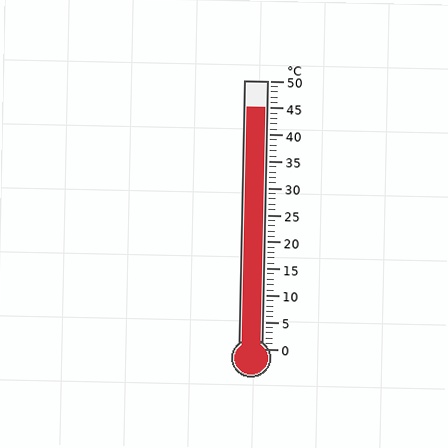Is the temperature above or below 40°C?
The temperature is above 40°C.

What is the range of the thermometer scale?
The thermometer scale ranges from 0°C to 50°C.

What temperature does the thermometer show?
The thermometer shows approximately 45°C.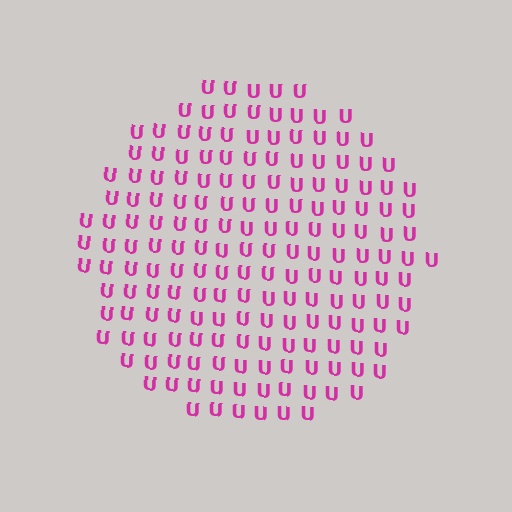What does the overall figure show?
The overall figure shows a circle.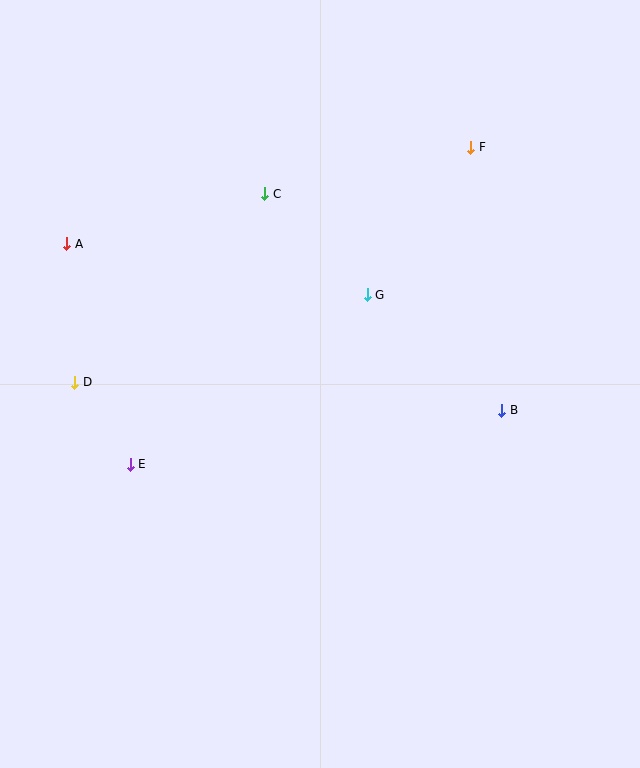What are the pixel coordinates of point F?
Point F is at (471, 147).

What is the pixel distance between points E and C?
The distance between E and C is 302 pixels.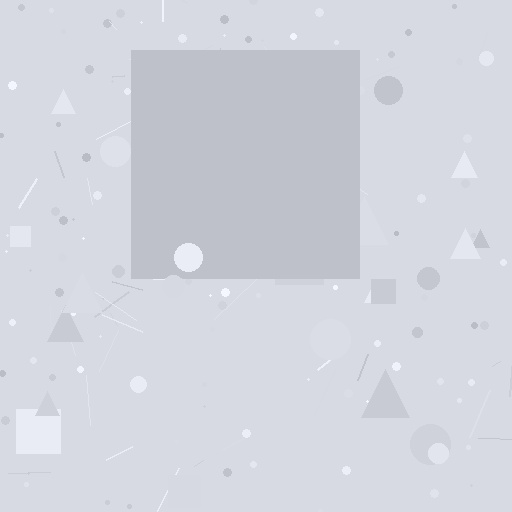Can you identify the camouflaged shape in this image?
The camouflaged shape is a square.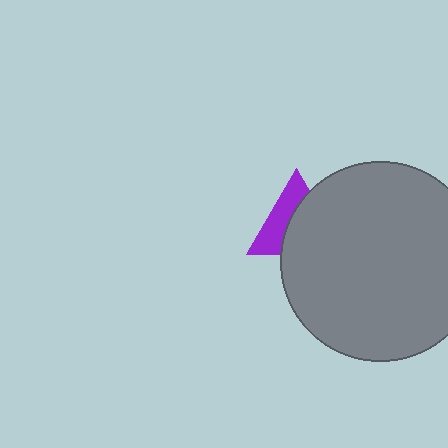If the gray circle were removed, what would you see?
You would see the complete purple triangle.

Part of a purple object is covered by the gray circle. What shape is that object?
It is a triangle.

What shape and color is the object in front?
The object in front is a gray circle.